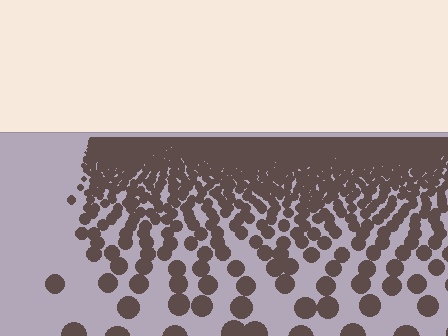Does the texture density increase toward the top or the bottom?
Density increases toward the top.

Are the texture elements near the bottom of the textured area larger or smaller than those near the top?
Larger. Near the bottom, elements are closer to the viewer and appear at a bigger on-screen size.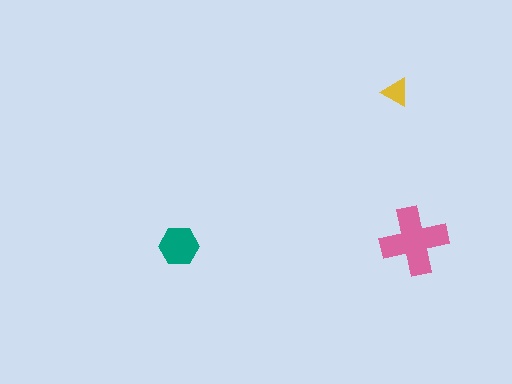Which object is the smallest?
The yellow triangle.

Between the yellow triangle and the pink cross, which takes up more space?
The pink cross.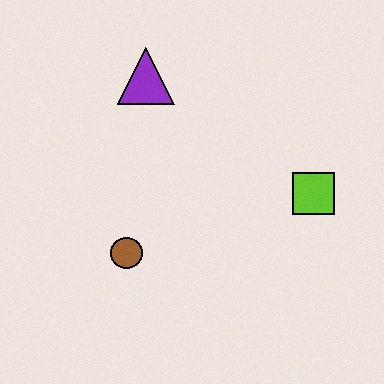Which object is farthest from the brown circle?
The lime square is farthest from the brown circle.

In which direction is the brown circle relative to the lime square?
The brown circle is to the left of the lime square.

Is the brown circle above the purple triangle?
No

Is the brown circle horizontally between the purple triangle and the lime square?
No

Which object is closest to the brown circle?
The purple triangle is closest to the brown circle.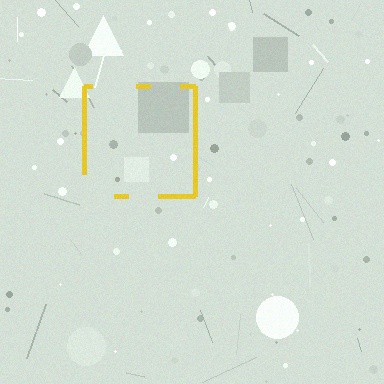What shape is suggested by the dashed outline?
The dashed outline suggests a square.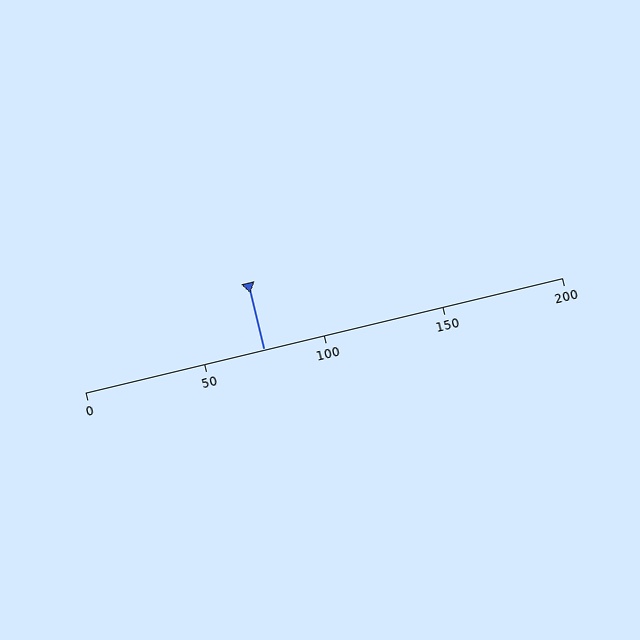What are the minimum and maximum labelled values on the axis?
The axis runs from 0 to 200.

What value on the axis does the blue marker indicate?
The marker indicates approximately 75.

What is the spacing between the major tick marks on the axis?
The major ticks are spaced 50 apart.